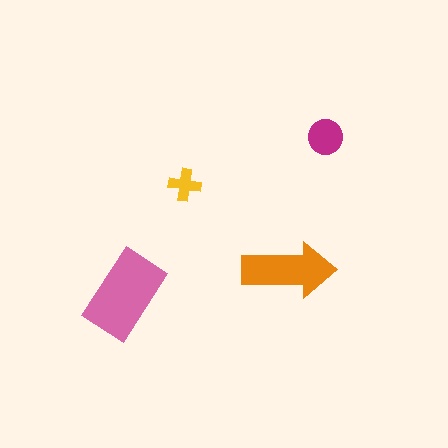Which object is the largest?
The pink rectangle.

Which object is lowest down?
The pink rectangle is bottommost.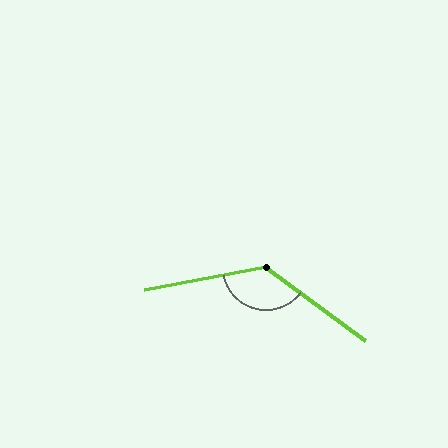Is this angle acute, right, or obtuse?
It is obtuse.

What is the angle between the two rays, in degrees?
Approximately 133 degrees.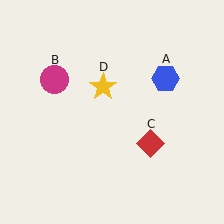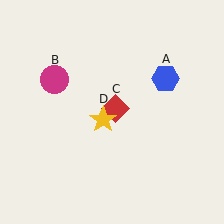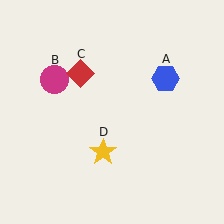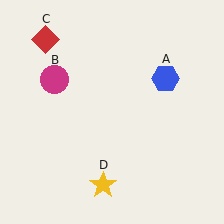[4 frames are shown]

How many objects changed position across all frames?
2 objects changed position: red diamond (object C), yellow star (object D).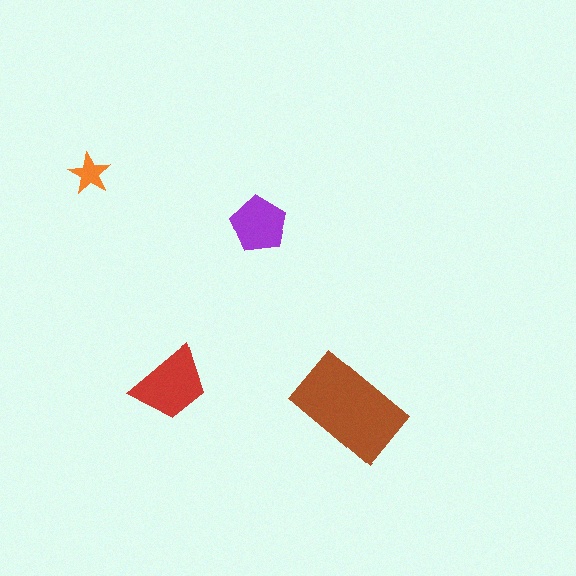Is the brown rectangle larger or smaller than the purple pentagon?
Larger.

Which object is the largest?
The brown rectangle.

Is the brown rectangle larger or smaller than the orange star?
Larger.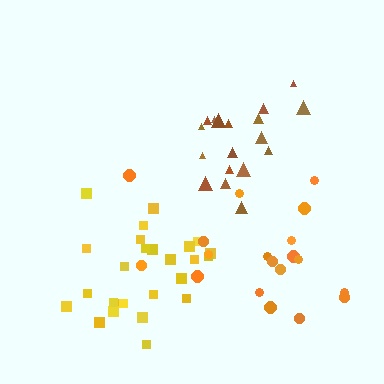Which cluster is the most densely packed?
Brown.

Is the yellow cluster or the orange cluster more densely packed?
Yellow.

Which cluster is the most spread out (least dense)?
Orange.